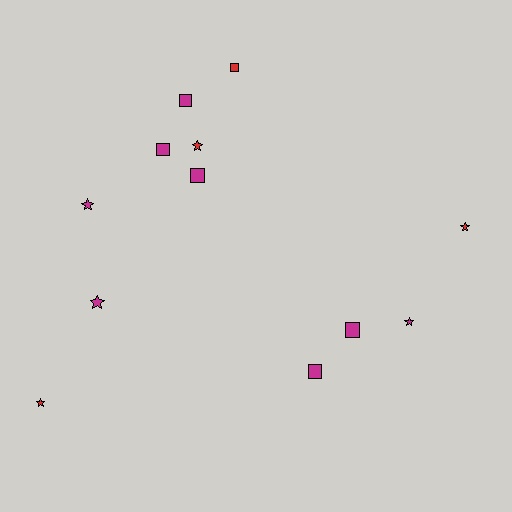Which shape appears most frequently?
Square, with 6 objects.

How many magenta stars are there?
There are 3 magenta stars.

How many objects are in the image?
There are 12 objects.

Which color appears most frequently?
Magenta, with 8 objects.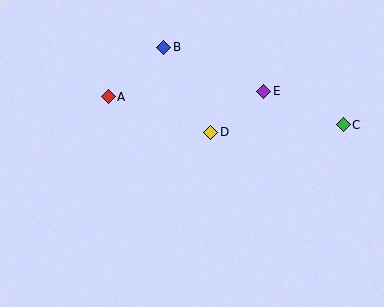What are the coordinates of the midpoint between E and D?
The midpoint between E and D is at (237, 112).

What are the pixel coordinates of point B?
Point B is at (164, 47).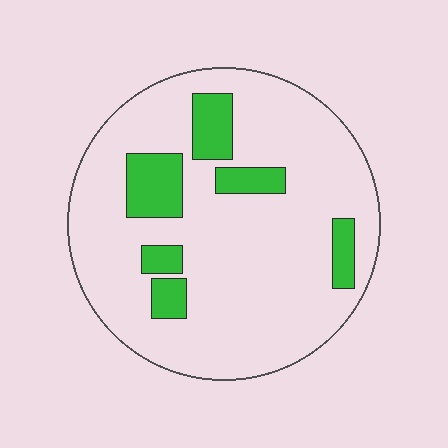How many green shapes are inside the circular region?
6.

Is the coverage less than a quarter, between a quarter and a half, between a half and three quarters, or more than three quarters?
Less than a quarter.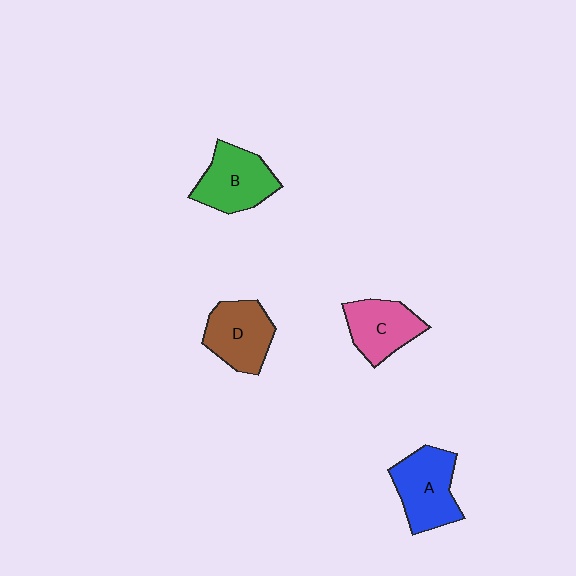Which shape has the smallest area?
Shape C (pink).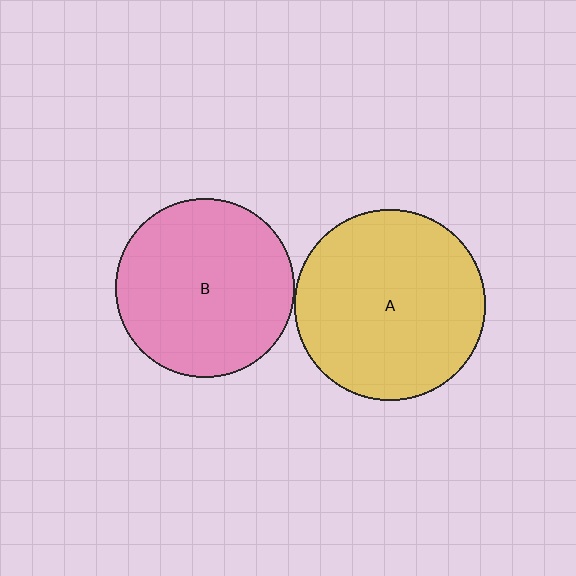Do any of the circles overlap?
No, none of the circles overlap.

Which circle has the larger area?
Circle A (yellow).